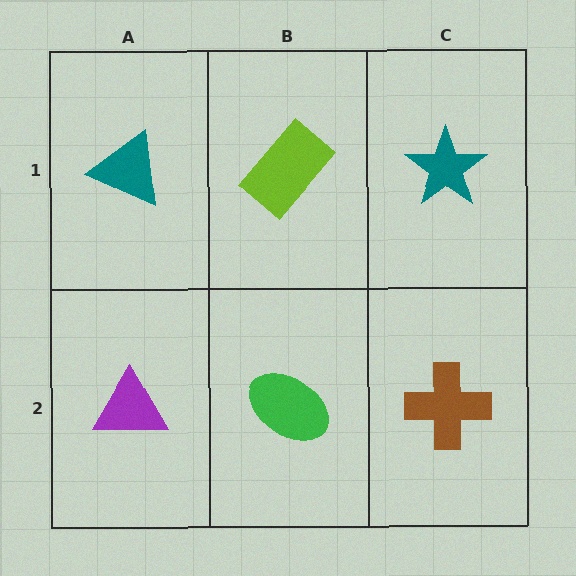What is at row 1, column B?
A lime rectangle.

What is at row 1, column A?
A teal triangle.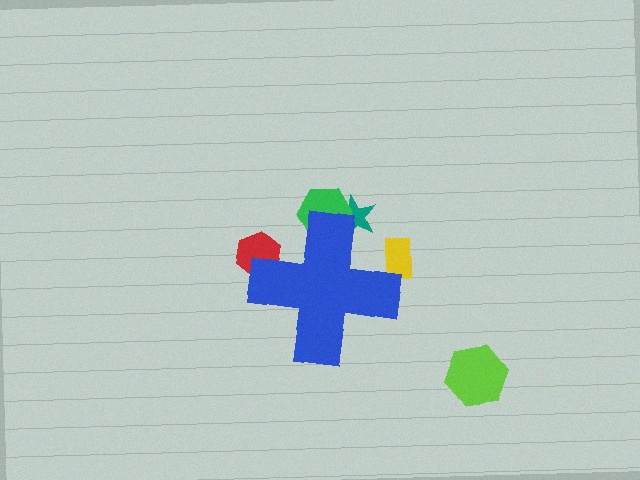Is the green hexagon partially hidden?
Yes, the green hexagon is partially hidden behind the blue cross.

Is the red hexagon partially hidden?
Yes, the red hexagon is partially hidden behind the blue cross.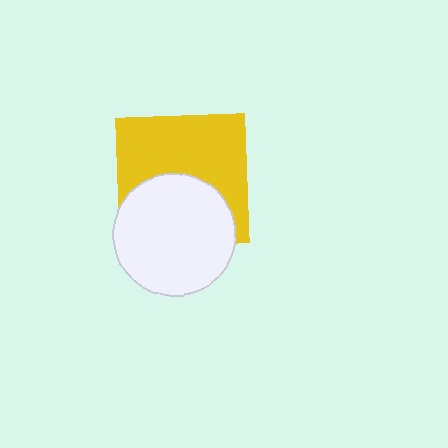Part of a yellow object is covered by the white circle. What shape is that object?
It is a square.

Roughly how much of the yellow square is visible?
About half of it is visible (roughly 58%).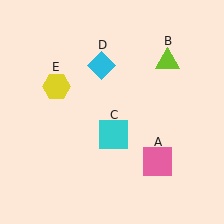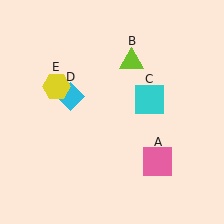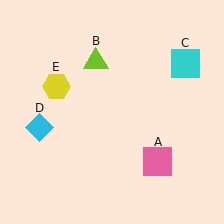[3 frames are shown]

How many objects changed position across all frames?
3 objects changed position: lime triangle (object B), cyan square (object C), cyan diamond (object D).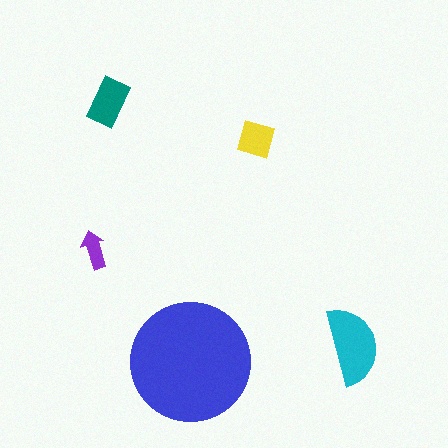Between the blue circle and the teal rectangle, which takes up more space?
The blue circle.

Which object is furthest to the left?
The purple arrow is leftmost.